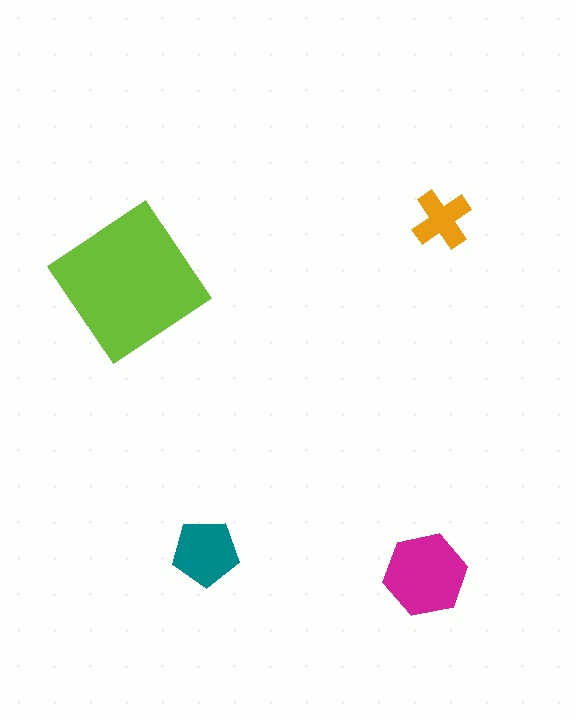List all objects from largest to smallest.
The lime diamond, the magenta hexagon, the teal pentagon, the orange cross.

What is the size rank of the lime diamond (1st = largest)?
1st.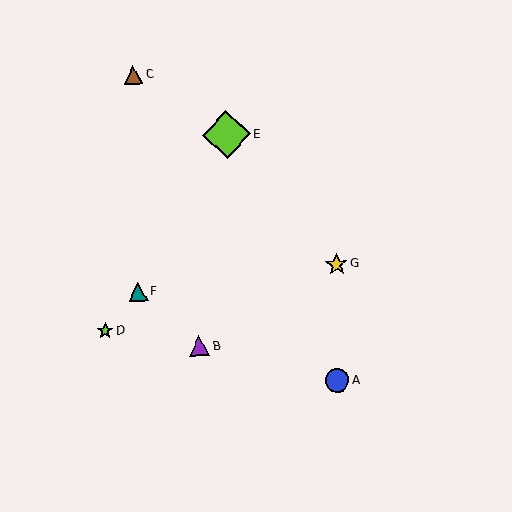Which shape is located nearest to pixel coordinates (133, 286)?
The teal triangle (labeled F) at (138, 292) is nearest to that location.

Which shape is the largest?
The lime diamond (labeled E) is the largest.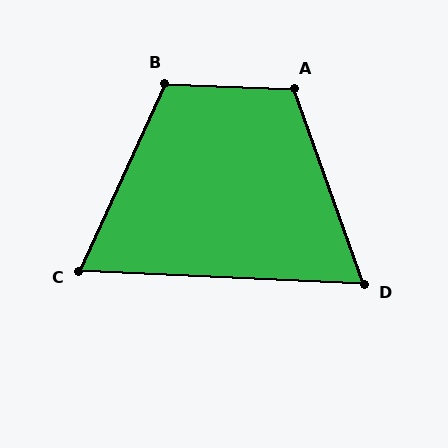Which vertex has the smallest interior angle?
D, at approximately 68 degrees.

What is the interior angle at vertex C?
Approximately 68 degrees (acute).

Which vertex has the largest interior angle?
B, at approximately 112 degrees.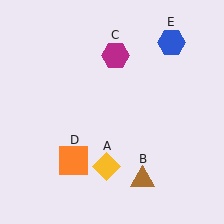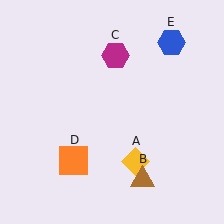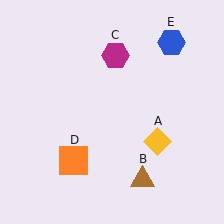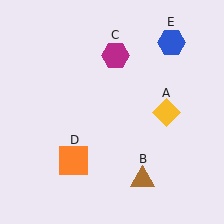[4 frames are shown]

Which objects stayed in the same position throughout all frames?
Brown triangle (object B) and magenta hexagon (object C) and orange square (object D) and blue hexagon (object E) remained stationary.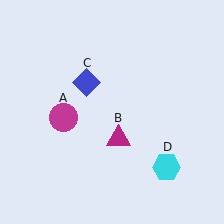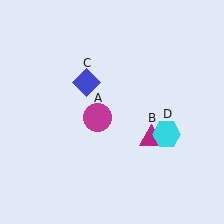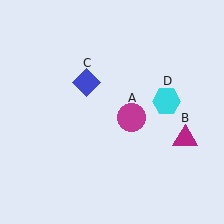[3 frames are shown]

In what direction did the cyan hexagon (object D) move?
The cyan hexagon (object D) moved up.